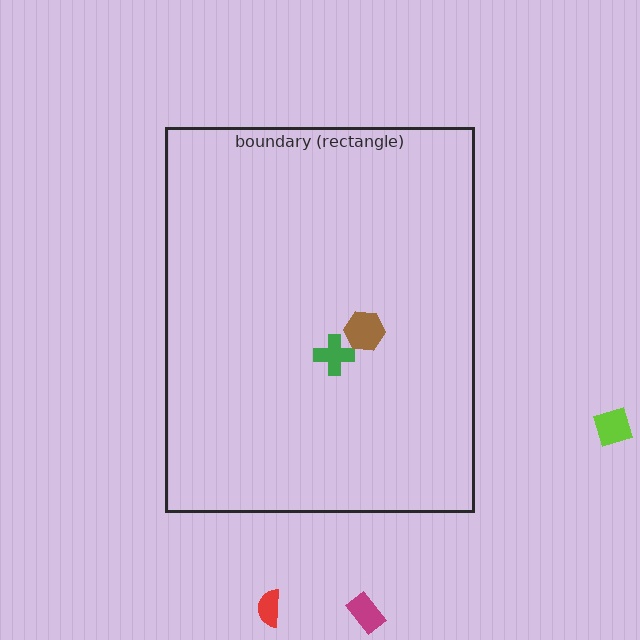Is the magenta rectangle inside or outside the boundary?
Outside.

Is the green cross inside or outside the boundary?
Inside.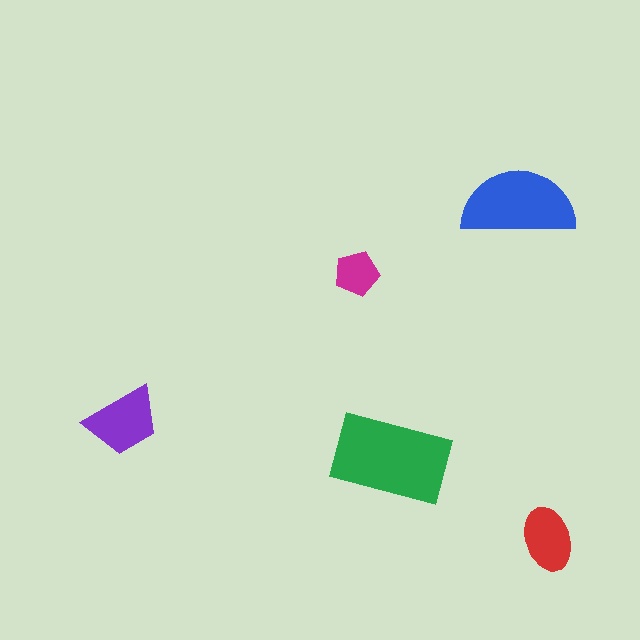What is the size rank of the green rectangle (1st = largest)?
1st.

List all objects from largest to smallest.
The green rectangle, the blue semicircle, the purple trapezoid, the red ellipse, the magenta pentagon.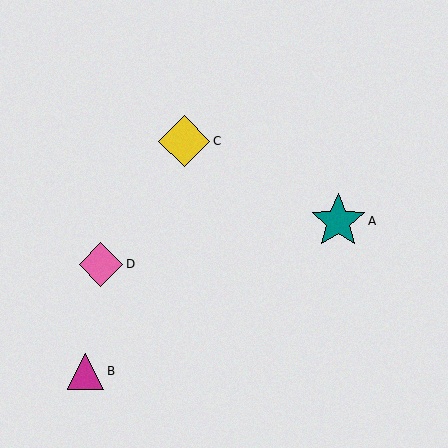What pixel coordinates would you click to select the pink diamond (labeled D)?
Click at (101, 264) to select the pink diamond D.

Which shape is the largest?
The teal star (labeled A) is the largest.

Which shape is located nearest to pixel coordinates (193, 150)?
The yellow diamond (labeled C) at (184, 141) is nearest to that location.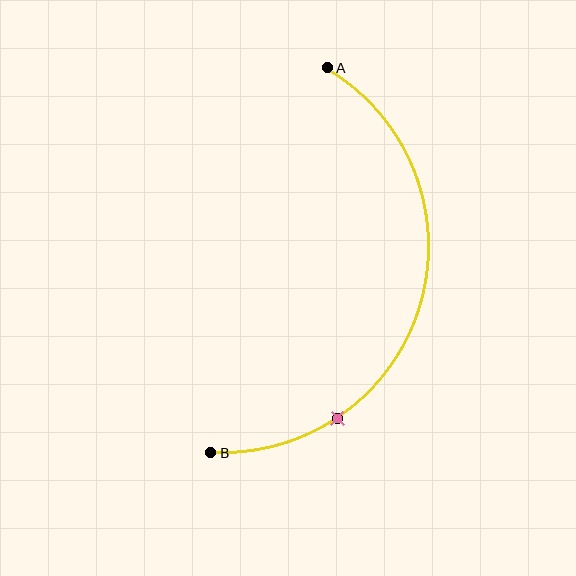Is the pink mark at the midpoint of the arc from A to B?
No. The pink mark lies on the arc but is closer to endpoint B. The arc midpoint would be at the point on the curve equidistant along the arc from both A and B.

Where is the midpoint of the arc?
The arc midpoint is the point on the curve farthest from the straight line joining A and B. It sits to the right of that line.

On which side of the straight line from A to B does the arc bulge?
The arc bulges to the right of the straight line connecting A and B.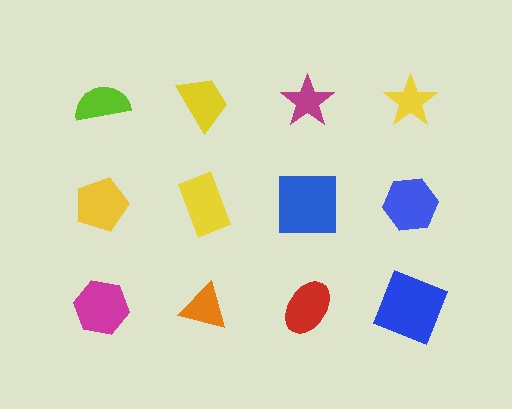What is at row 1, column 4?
A yellow star.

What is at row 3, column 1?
A magenta hexagon.